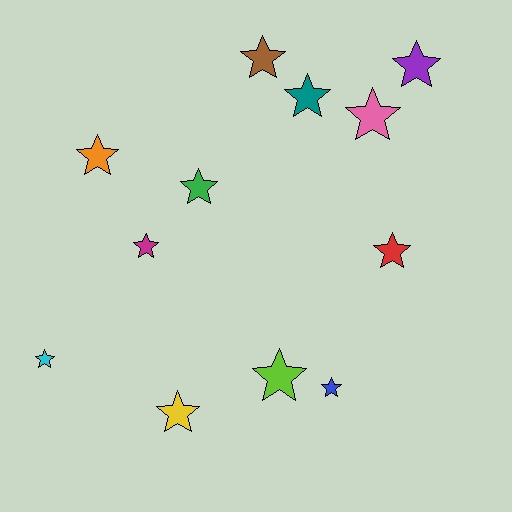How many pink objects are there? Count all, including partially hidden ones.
There is 1 pink object.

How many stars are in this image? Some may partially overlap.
There are 12 stars.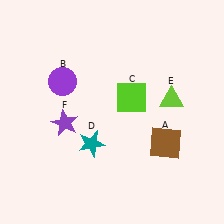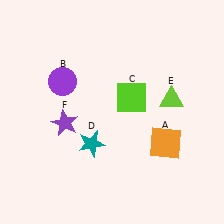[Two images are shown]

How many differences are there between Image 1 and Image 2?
There is 1 difference between the two images.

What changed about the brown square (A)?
In Image 1, A is brown. In Image 2, it changed to orange.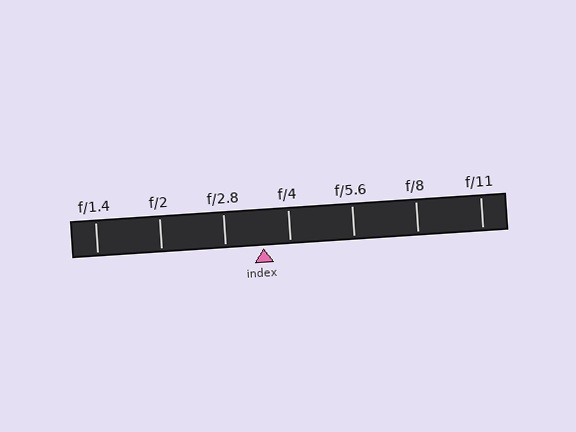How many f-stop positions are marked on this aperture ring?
There are 7 f-stop positions marked.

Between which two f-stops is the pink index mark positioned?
The index mark is between f/2.8 and f/4.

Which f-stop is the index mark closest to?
The index mark is closest to f/4.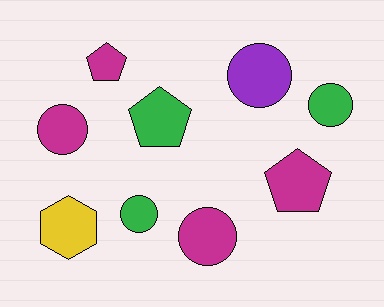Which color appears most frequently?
Magenta, with 4 objects.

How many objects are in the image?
There are 9 objects.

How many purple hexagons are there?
There are no purple hexagons.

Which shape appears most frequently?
Circle, with 5 objects.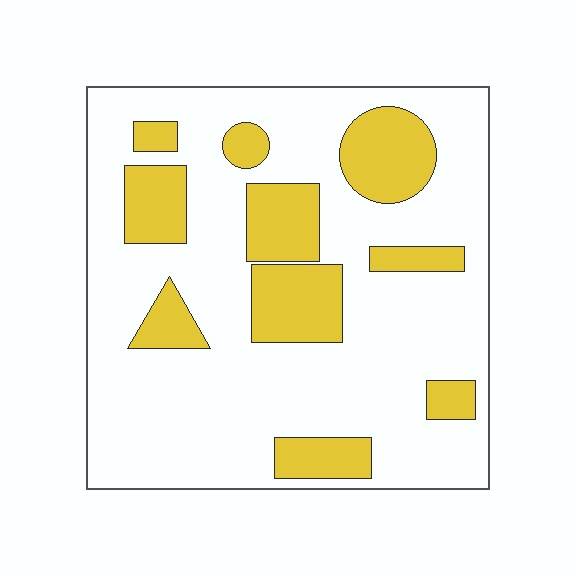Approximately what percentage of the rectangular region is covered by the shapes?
Approximately 25%.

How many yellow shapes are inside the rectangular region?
10.